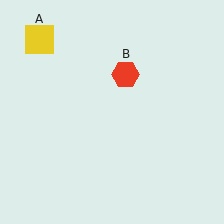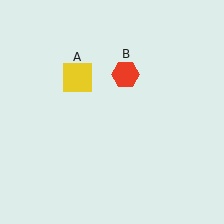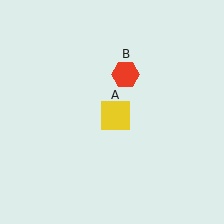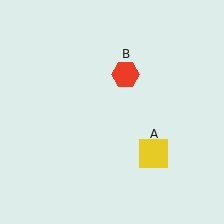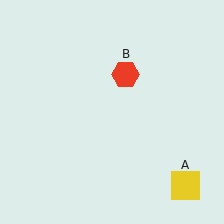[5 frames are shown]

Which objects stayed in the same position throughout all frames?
Red hexagon (object B) remained stationary.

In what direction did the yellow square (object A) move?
The yellow square (object A) moved down and to the right.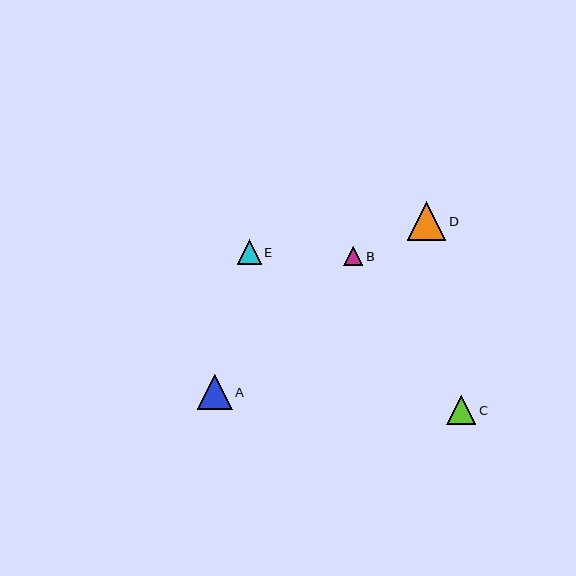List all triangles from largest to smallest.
From largest to smallest: D, A, C, E, B.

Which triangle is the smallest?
Triangle B is the smallest with a size of approximately 19 pixels.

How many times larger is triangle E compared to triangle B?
Triangle E is approximately 1.2 times the size of triangle B.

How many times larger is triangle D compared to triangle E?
Triangle D is approximately 1.6 times the size of triangle E.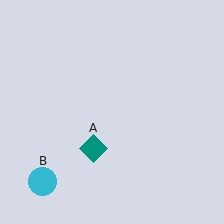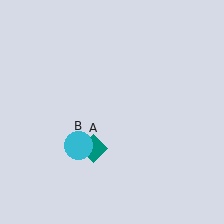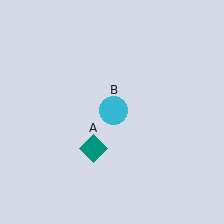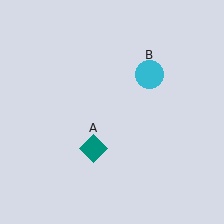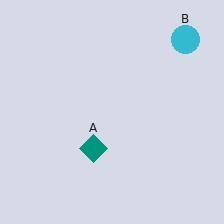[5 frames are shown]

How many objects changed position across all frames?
1 object changed position: cyan circle (object B).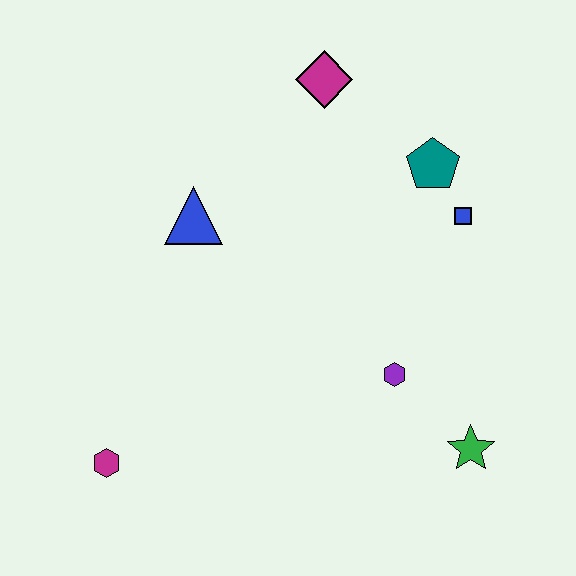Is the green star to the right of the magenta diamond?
Yes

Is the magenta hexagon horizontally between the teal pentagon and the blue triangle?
No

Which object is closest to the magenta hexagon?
The blue triangle is closest to the magenta hexagon.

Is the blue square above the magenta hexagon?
Yes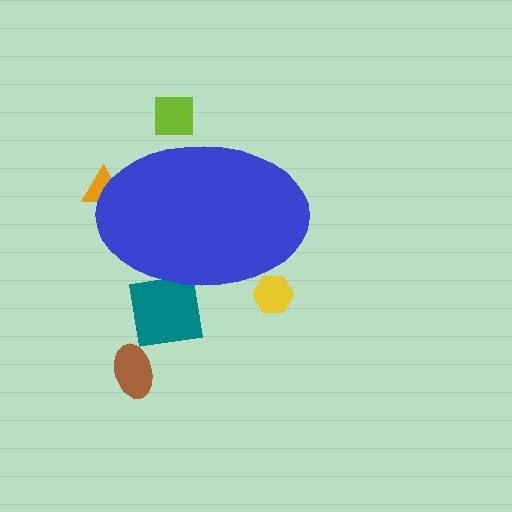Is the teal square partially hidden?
Yes, the teal square is partially hidden behind the blue ellipse.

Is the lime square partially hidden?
Yes, the lime square is partially hidden behind the blue ellipse.